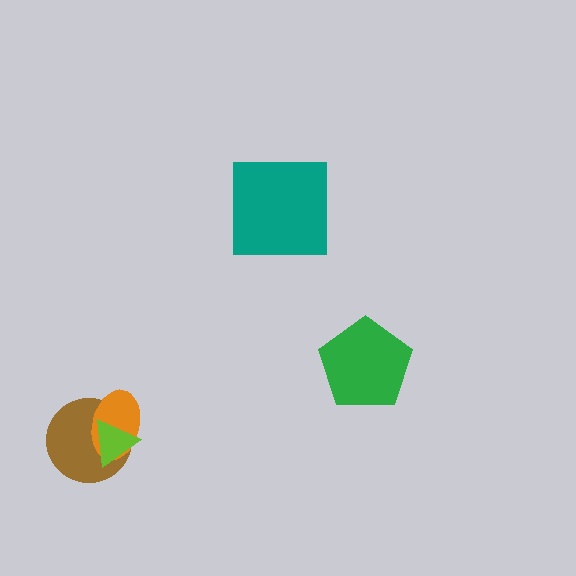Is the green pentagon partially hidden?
No, no other shape covers it.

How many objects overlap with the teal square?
0 objects overlap with the teal square.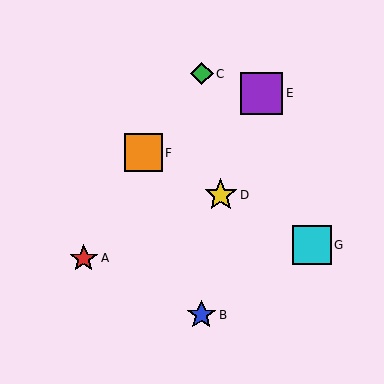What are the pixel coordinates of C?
Object C is at (202, 74).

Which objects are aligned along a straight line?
Objects D, F, G are aligned along a straight line.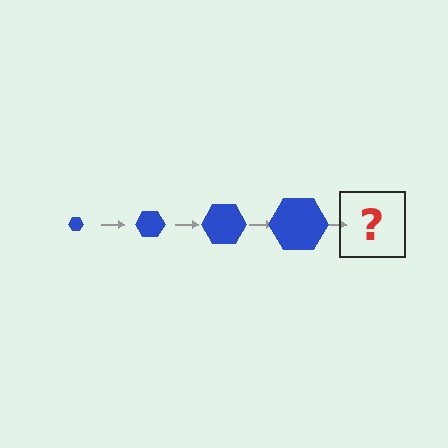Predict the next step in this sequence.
The next step is a blue hexagon, larger than the previous one.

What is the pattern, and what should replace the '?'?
The pattern is that the hexagon gets progressively larger each step. The '?' should be a blue hexagon, larger than the previous one.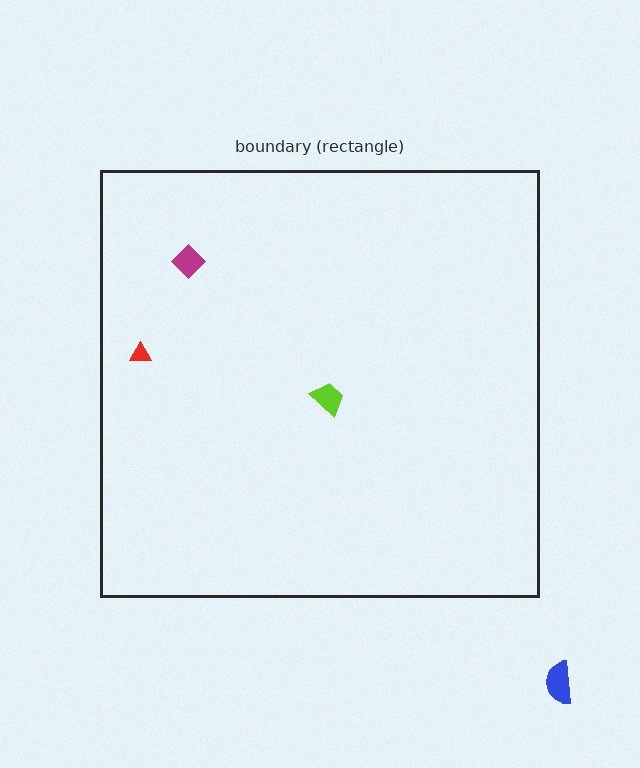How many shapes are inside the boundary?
3 inside, 1 outside.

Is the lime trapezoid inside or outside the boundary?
Inside.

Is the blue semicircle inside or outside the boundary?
Outside.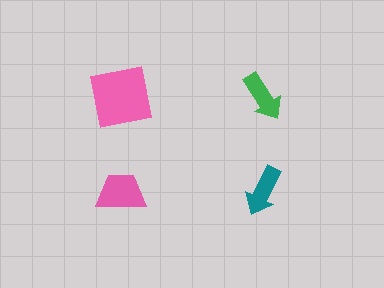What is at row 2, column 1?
A pink trapezoid.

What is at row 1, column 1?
A pink square.